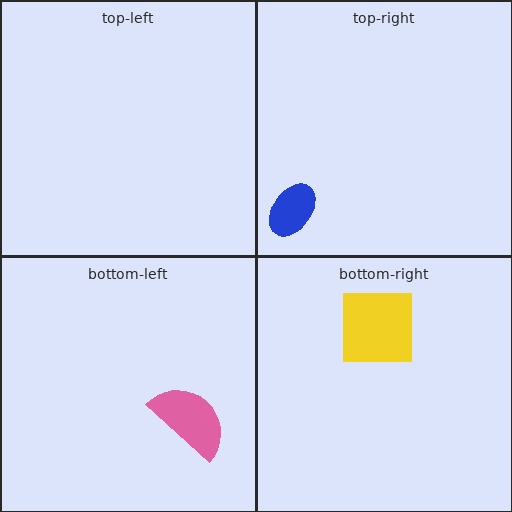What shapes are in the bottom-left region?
The pink semicircle.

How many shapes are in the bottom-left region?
1.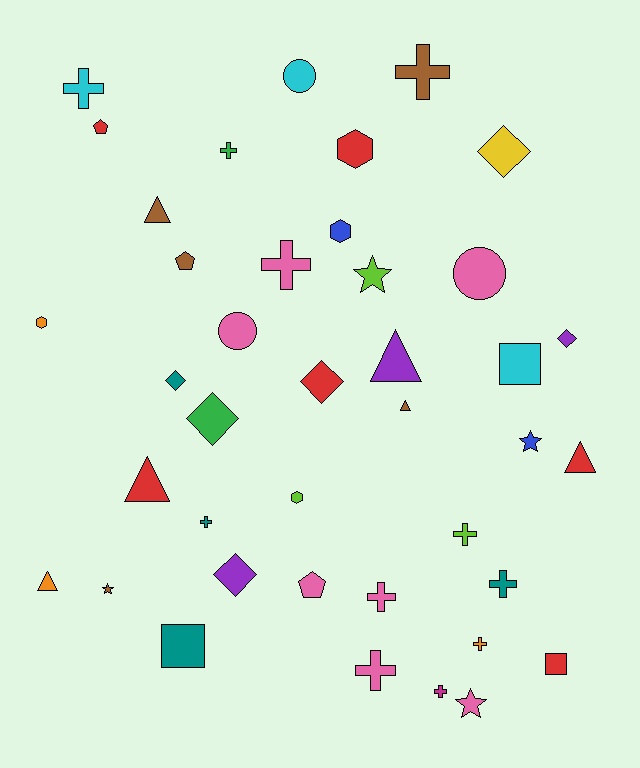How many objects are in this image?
There are 40 objects.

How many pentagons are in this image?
There are 3 pentagons.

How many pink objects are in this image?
There are 7 pink objects.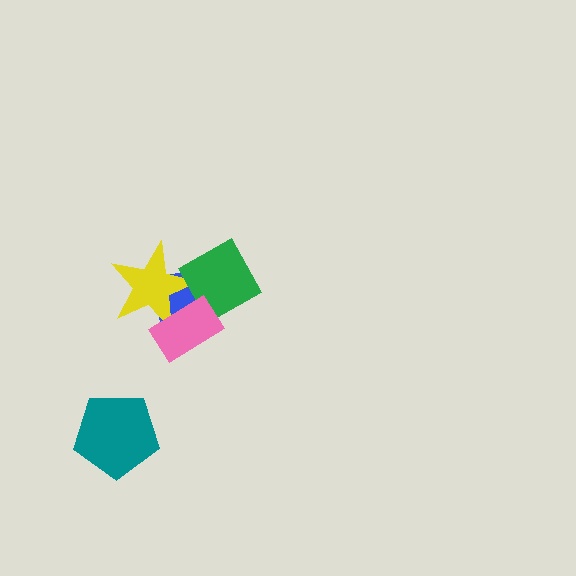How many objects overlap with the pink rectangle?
3 objects overlap with the pink rectangle.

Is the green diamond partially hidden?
Yes, it is partially covered by another shape.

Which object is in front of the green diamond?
The pink rectangle is in front of the green diamond.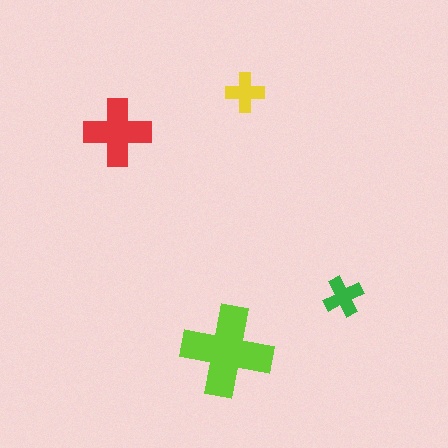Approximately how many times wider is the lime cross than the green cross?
About 2.5 times wider.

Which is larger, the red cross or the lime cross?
The lime one.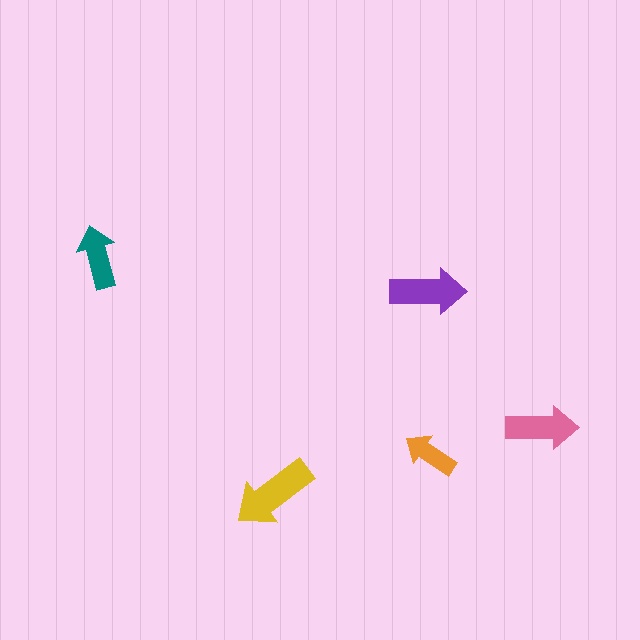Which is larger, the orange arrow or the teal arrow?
The teal one.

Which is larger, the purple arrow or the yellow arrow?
The yellow one.